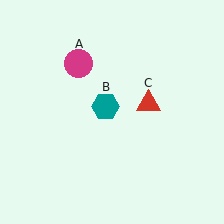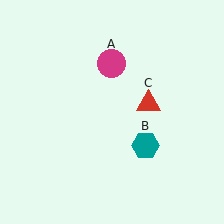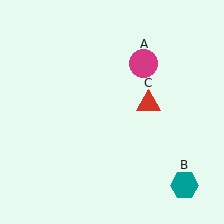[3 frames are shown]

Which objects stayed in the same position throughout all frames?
Red triangle (object C) remained stationary.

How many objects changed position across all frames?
2 objects changed position: magenta circle (object A), teal hexagon (object B).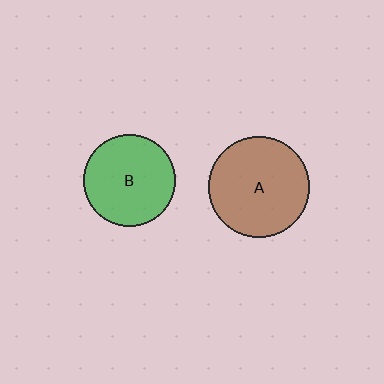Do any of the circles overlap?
No, none of the circles overlap.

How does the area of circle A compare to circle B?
Approximately 1.2 times.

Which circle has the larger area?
Circle A (brown).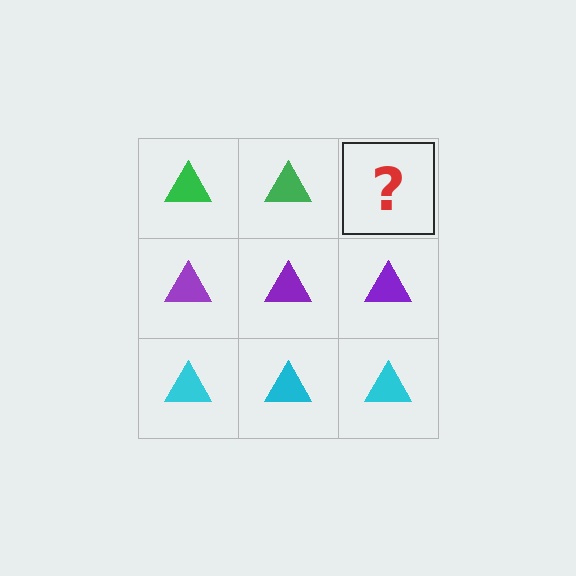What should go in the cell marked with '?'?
The missing cell should contain a green triangle.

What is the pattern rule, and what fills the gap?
The rule is that each row has a consistent color. The gap should be filled with a green triangle.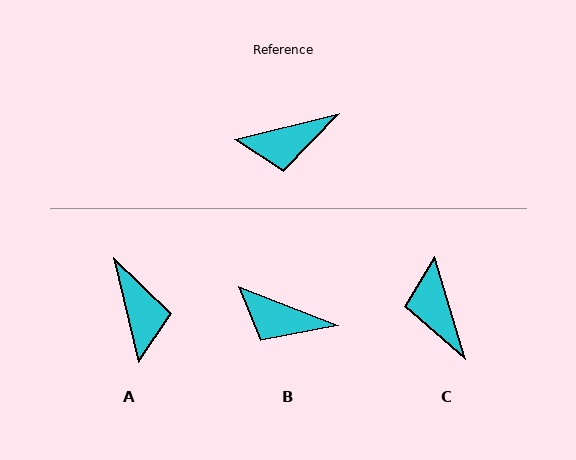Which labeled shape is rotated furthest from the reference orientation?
A, about 90 degrees away.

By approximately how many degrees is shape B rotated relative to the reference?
Approximately 35 degrees clockwise.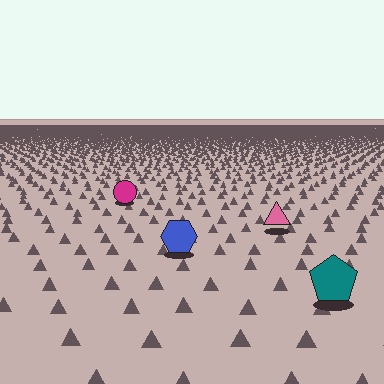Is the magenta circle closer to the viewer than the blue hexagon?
No. The blue hexagon is closer — you can tell from the texture gradient: the ground texture is coarser near it.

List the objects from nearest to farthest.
From nearest to farthest: the teal pentagon, the blue hexagon, the pink triangle, the magenta circle.